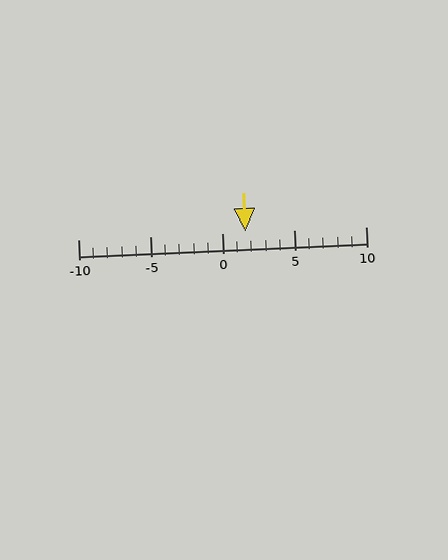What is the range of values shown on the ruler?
The ruler shows values from -10 to 10.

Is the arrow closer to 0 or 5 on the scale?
The arrow is closer to 0.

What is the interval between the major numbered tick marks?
The major tick marks are spaced 5 units apart.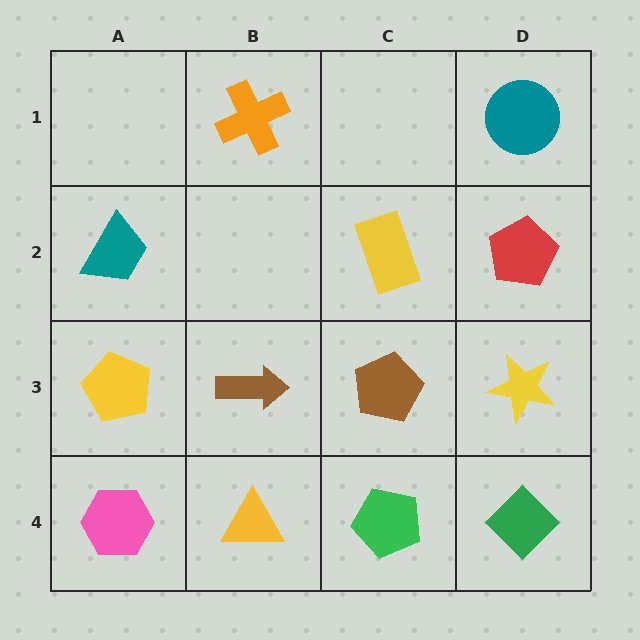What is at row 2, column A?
A teal trapezoid.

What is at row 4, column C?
A green pentagon.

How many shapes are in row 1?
2 shapes.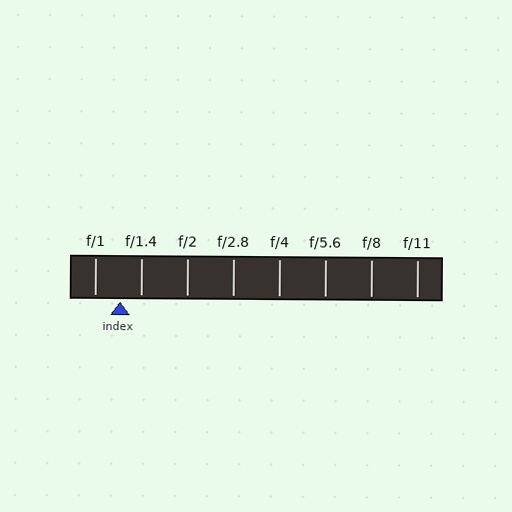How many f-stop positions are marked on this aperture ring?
There are 8 f-stop positions marked.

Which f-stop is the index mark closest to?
The index mark is closest to f/1.4.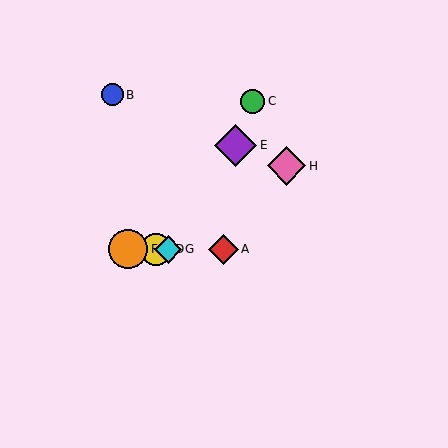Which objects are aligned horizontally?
Objects A, D, F, G are aligned horizontally.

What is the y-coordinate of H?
Object H is at y≈166.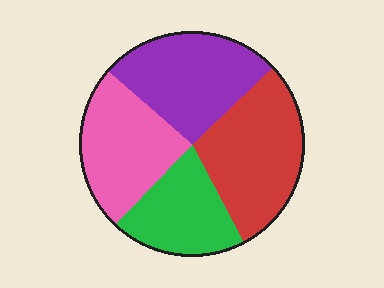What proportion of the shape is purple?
Purple covers roughly 25% of the shape.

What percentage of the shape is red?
Red covers around 30% of the shape.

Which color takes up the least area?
Green, at roughly 20%.